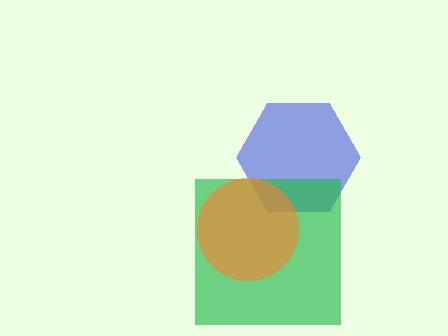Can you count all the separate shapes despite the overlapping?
Yes, there are 3 separate shapes.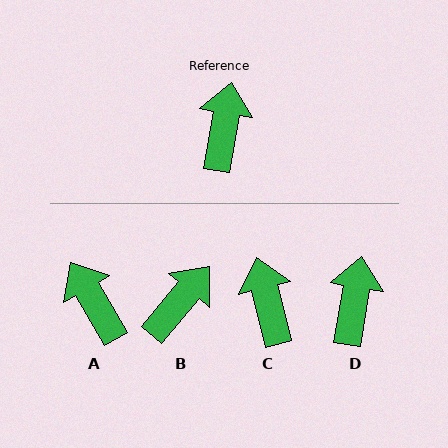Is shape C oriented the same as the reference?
No, it is off by about 24 degrees.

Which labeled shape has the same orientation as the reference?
D.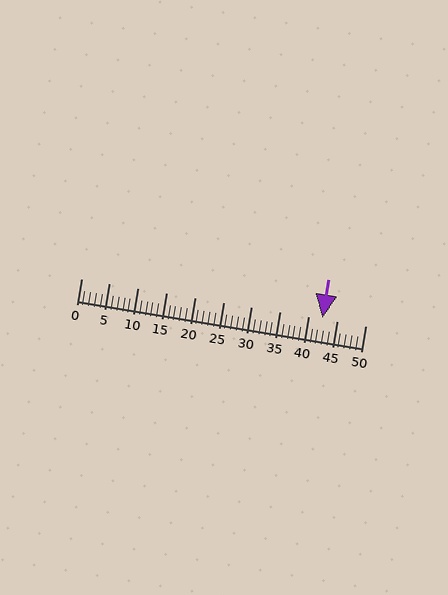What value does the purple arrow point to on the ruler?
The purple arrow points to approximately 42.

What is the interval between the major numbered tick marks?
The major tick marks are spaced 5 units apart.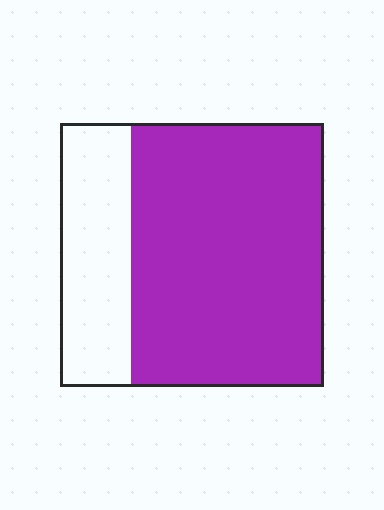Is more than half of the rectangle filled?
Yes.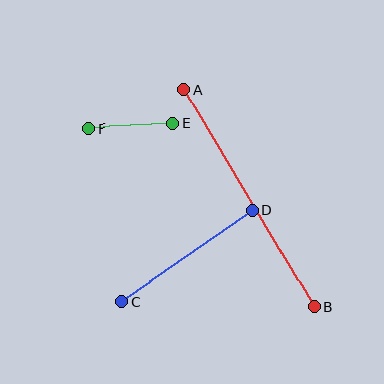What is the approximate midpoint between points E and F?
The midpoint is at approximately (130, 126) pixels.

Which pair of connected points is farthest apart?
Points A and B are farthest apart.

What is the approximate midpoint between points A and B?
The midpoint is at approximately (249, 199) pixels.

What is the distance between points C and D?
The distance is approximately 161 pixels.